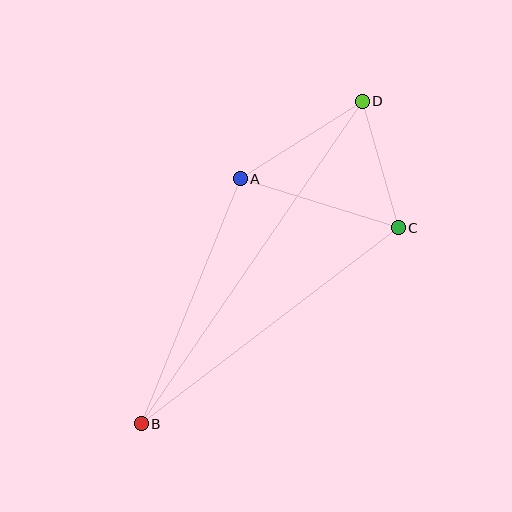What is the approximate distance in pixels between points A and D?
The distance between A and D is approximately 145 pixels.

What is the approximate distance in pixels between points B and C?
The distance between B and C is approximately 323 pixels.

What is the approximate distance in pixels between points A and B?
The distance between A and B is approximately 264 pixels.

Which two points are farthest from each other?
Points B and D are farthest from each other.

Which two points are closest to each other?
Points C and D are closest to each other.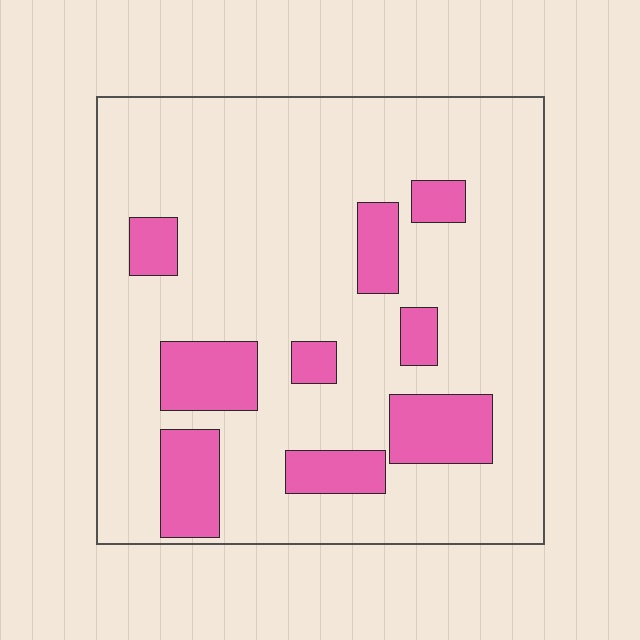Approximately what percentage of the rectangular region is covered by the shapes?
Approximately 20%.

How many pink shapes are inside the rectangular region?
9.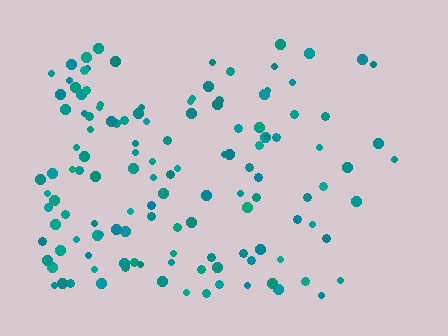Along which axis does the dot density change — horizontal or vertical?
Horizontal.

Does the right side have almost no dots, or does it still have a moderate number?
Still a moderate number, just noticeably fewer than the left.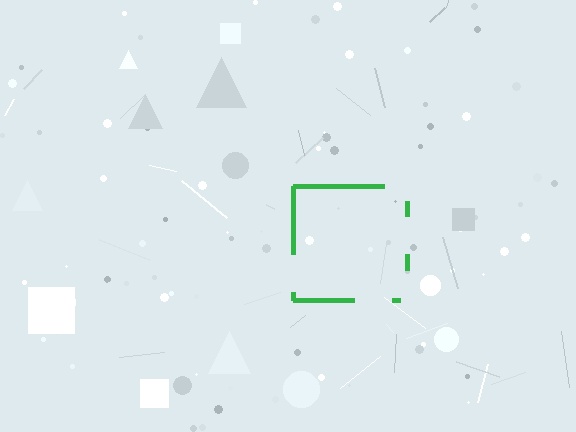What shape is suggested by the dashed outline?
The dashed outline suggests a square.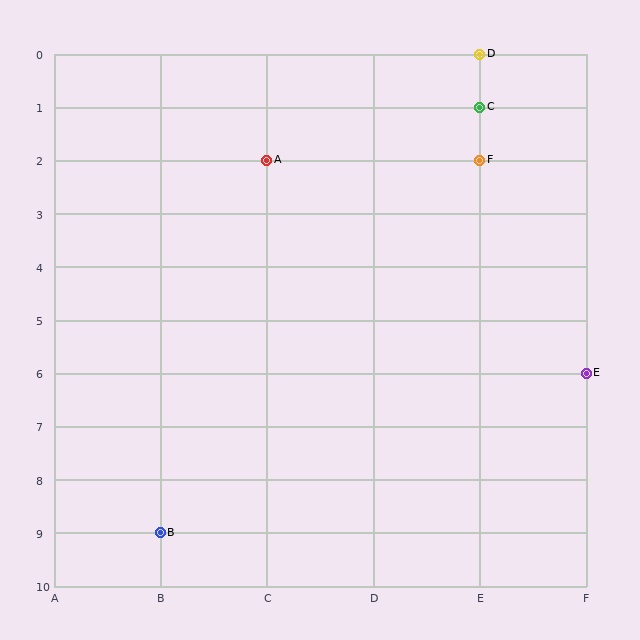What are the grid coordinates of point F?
Point F is at grid coordinates (E, 2).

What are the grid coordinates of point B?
Point B is at grid coordinates (B, 9).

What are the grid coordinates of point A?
Point A is at grid coordinates (C, 2).